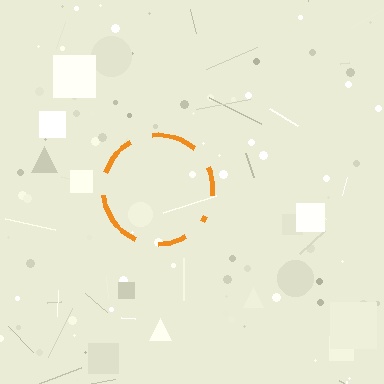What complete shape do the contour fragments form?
The contour fragments form a circle.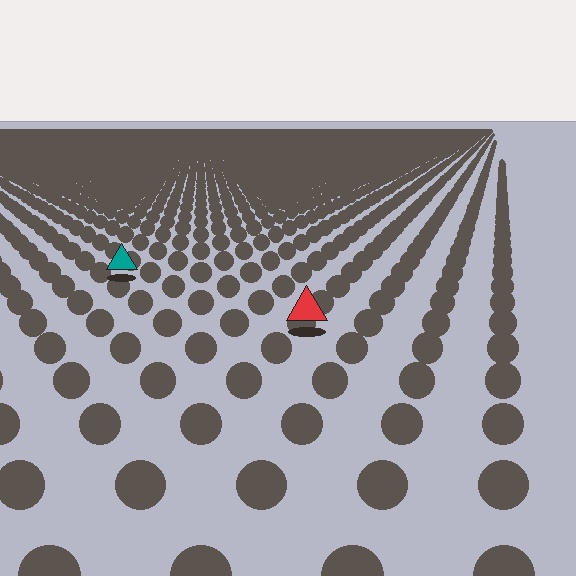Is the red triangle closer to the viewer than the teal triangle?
Yes. The red triangle is closer — you can tell from the texture gradient: the ground texture is coarser near it.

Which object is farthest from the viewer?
The teal triangle is farthest from the viewer. It appears smaller and the ground texture around it is denser.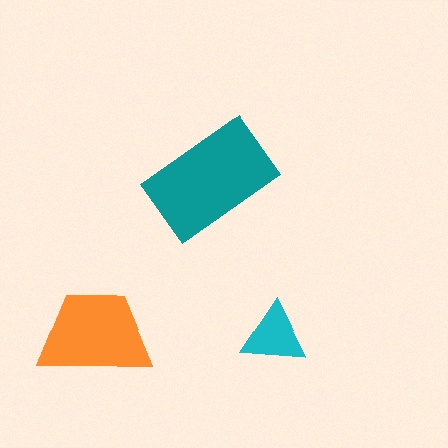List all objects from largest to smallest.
The teal rectangle, the orange trapezoid, the cyan triangle.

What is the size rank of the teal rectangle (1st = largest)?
1st.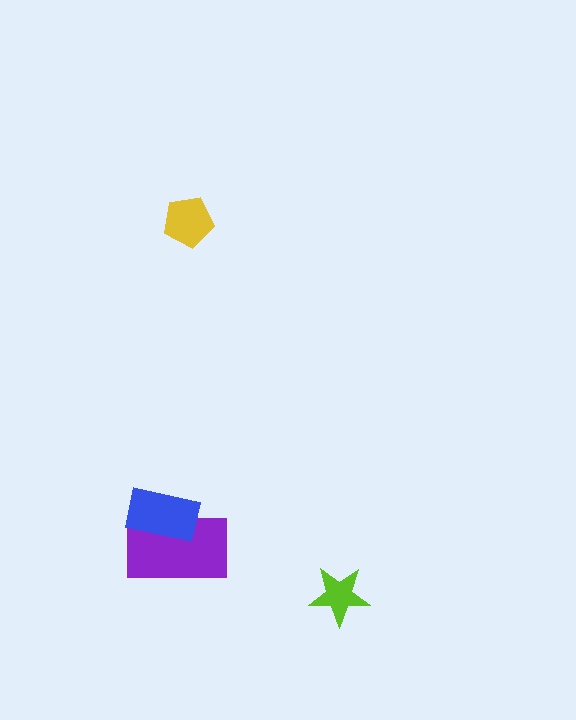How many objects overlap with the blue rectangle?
1 object overlaps with the blue rectangle.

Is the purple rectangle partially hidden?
Yes, it is partially covered by another shape.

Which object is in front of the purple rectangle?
The blue rectangle is in front of the purple rectangle.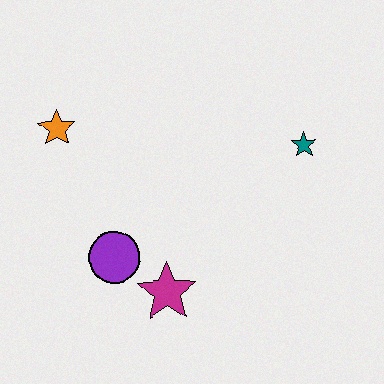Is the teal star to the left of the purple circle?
No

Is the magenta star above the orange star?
No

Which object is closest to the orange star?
The purple circle is closest to the orange star.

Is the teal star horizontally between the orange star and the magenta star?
No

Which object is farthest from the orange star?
The teal star is farthest from the orange star.